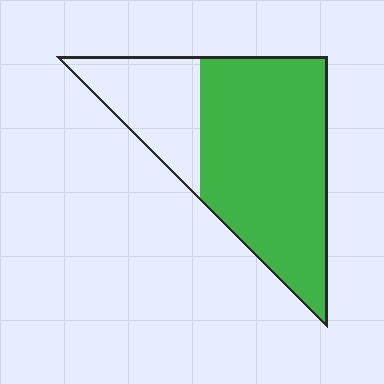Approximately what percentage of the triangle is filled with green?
Approximately 70%.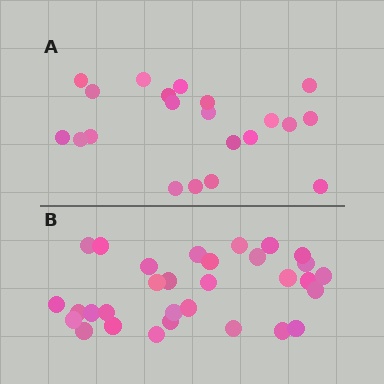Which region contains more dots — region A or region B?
Region B (the bottom region) has more dots.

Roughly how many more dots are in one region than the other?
Region B has roughly 10 or so more dots than region A.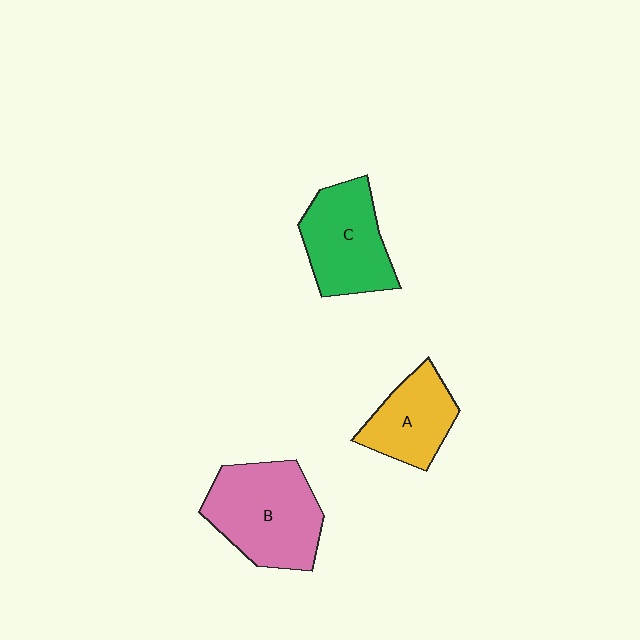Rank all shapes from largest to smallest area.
From largest to smallest: B (pink), C (green), A (yellow).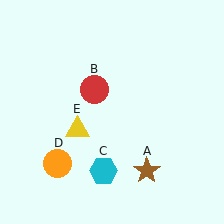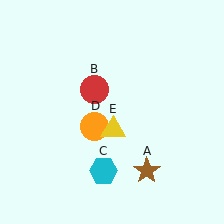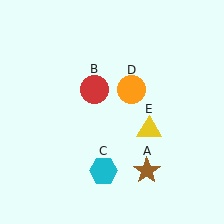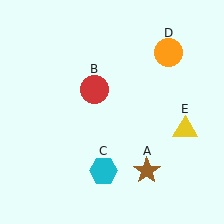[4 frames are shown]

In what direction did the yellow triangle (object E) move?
The yellow triangle (object E) moved right.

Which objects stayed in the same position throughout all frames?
Brown star (object A) and red circle (object B) and cyan hexagon (object C) remained stationary.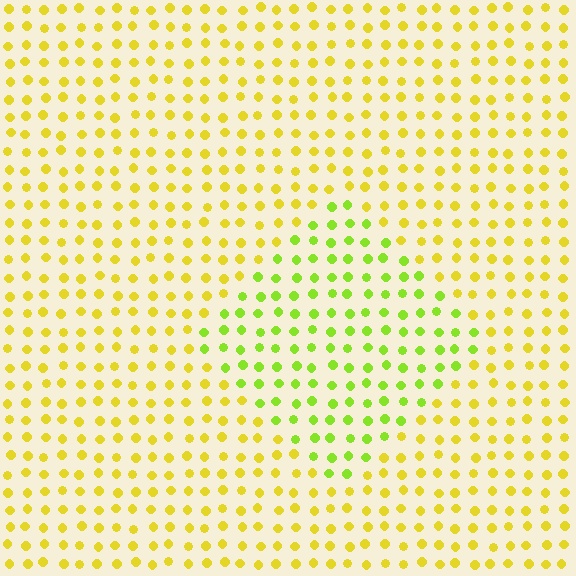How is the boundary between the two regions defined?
The boundary is defined purely by a slight shift in hue (about 35 degrees). Spacing, size, and orientation are identical on both sides.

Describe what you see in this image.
The image is filled with small yellow elements in a uniform arrangement. A diamond-shaped region is visible where the elements are tinted to a slightly different hue, forming a subtle color boundary.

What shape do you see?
I see a diamond.